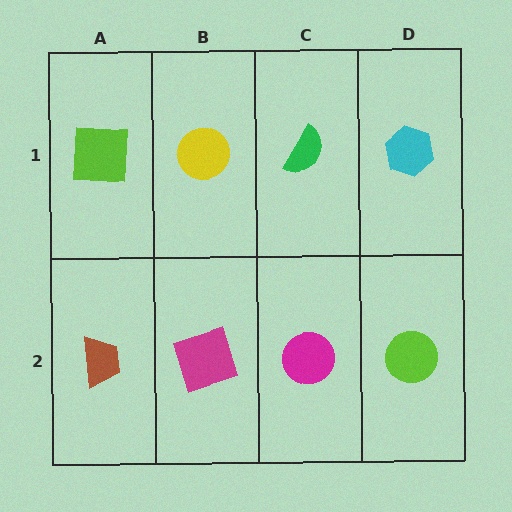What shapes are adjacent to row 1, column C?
A magenta circle (row 2, column C), a yellow circle (row 1, column B), a cyan hexagon (row 1, column D).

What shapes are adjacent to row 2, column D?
A cyan hexagon (row 1, column D), a magenta circle (row 2, column C).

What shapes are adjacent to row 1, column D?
A lime circle (row 2, column D), a green semicircle (row 1, column C).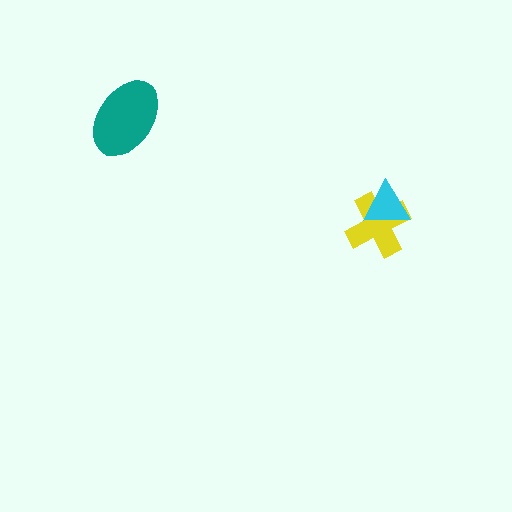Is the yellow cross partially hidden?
Yes, it is partially covered by another shape.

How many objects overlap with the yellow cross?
1 object overlaps with the yellow cross.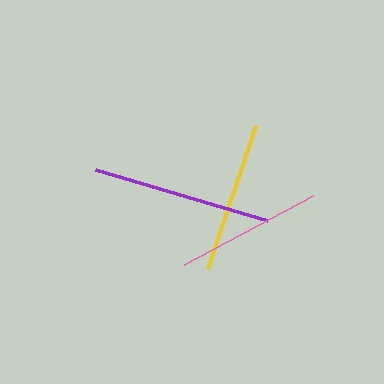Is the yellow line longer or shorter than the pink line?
The yellow line is longer than the pink line.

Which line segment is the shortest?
The pink line is the shortest at approximately 146 pixels.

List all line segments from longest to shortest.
From longest to shortest: purple, yellow, pink.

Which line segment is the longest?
The purple line is the longest at approximately 179 pixels.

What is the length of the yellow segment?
The yellow segment is approximately 151 pixels long.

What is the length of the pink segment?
The pink segment is approximately 146 pixels long.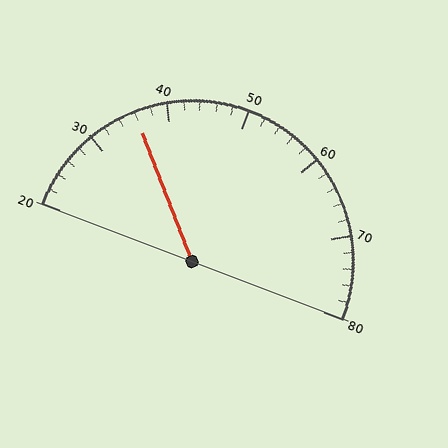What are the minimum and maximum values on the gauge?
The gauge ranges from 20 to 80.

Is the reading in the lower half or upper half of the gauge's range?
The reading is in the lower half of the range (20 to 80).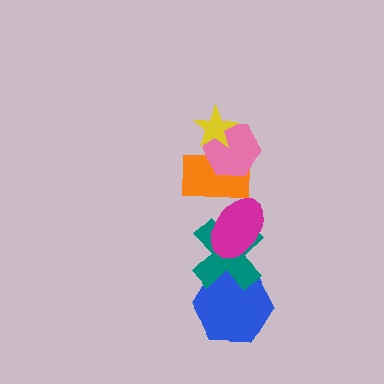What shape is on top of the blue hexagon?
The teal cross is on top of the blue hexagon.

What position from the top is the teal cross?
The teal cross is 5th from the top.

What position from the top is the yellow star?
The yellow star is 1st from the top.